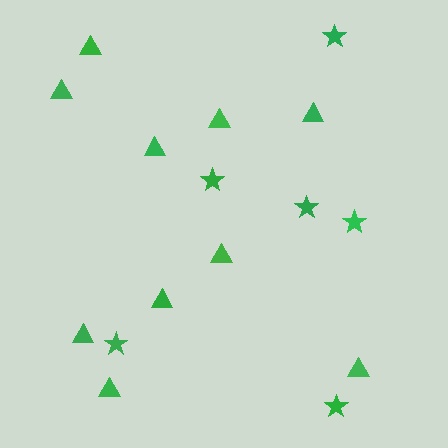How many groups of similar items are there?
There are 2 groups: one group of stars (6) and one group of triangles (10).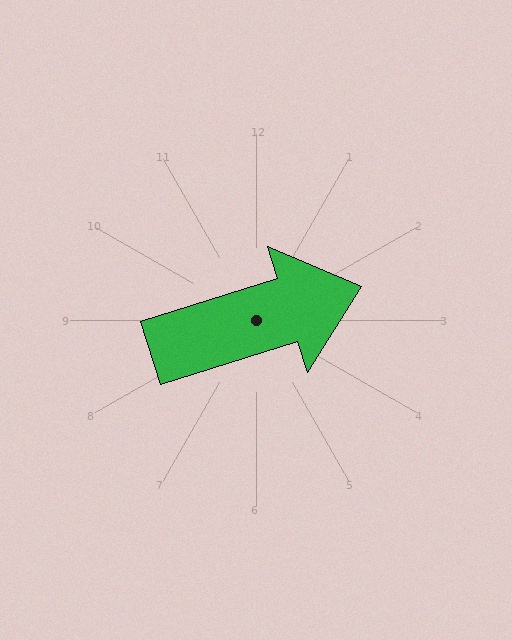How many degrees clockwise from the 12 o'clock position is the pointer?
Approximately 72 degrees.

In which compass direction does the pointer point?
East.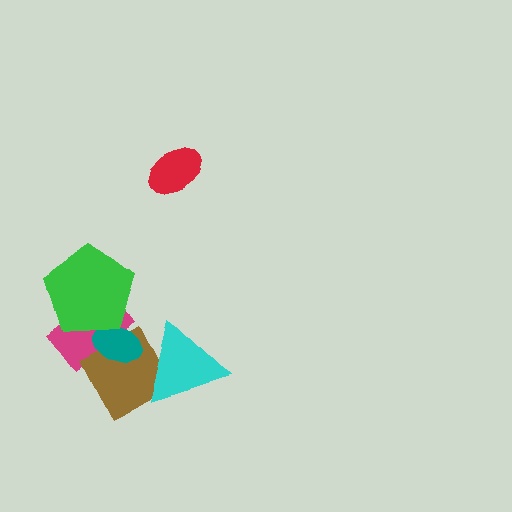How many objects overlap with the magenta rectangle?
3 objects overlap with the magenta rectangle.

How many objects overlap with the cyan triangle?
1 object overlaps with the cyan triangle.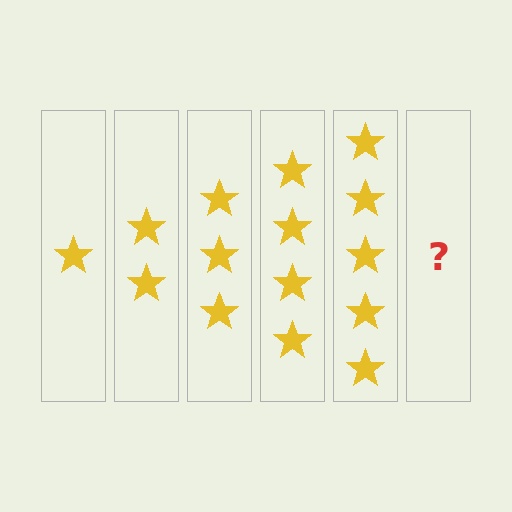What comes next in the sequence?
The next element should be 6 stars.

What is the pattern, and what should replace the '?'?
The pattern is that each step adds one more star. The '?' should be 6 stars.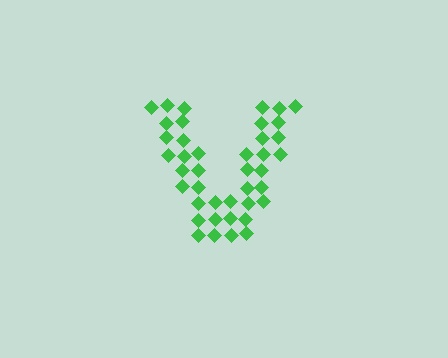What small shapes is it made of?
It is made of small diamonds.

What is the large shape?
The large shape is the letter V.